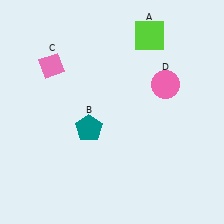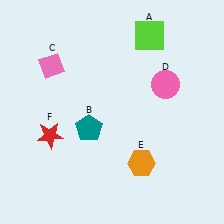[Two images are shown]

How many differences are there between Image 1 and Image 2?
There are 2 differences between the two images.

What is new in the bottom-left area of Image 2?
A red star (F) was added in the bottom-left area of Image 2.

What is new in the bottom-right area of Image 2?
An orange hexagon (E) was added in the bottom-right area of Image 2.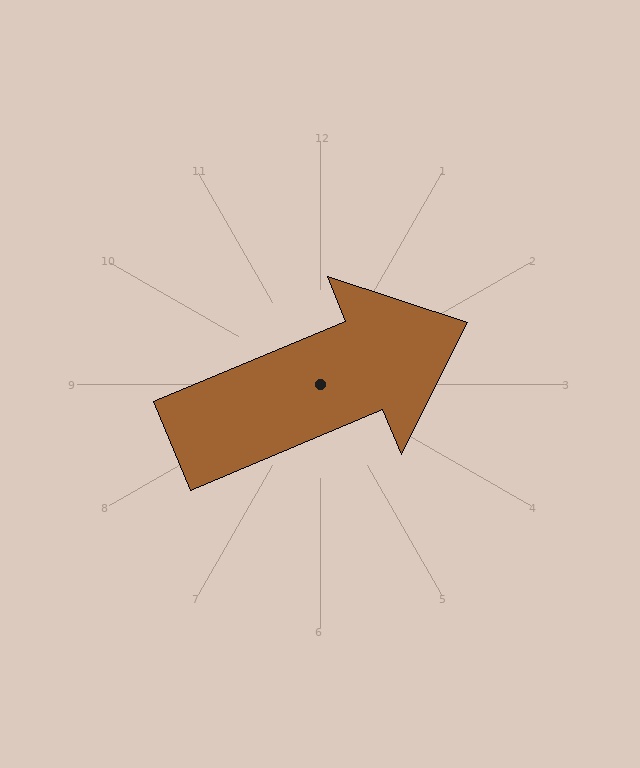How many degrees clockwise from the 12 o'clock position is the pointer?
Approximately 67 degrees.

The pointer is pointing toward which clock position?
Roughly 2 o'clock.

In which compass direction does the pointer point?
Northeast.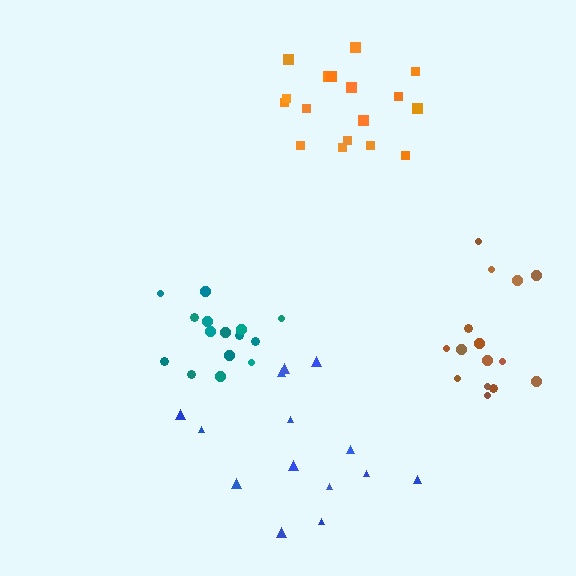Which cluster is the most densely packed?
Teal.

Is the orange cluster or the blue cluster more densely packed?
Orange.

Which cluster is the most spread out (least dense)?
Blue.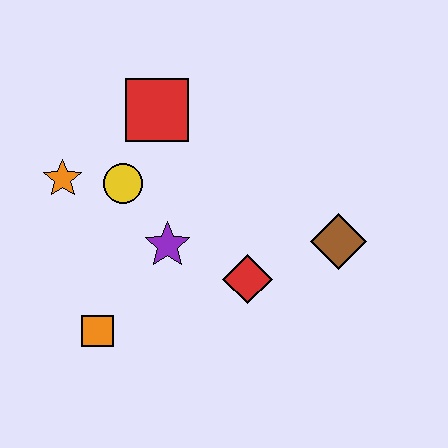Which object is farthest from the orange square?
The brown diamond is farthest from the orange square.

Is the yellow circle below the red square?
Yes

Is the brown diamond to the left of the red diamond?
No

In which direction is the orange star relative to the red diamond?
The orange star is to the left of the red diamond.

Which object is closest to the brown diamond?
The red diamond is closest to the brown diamond.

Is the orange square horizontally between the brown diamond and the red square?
No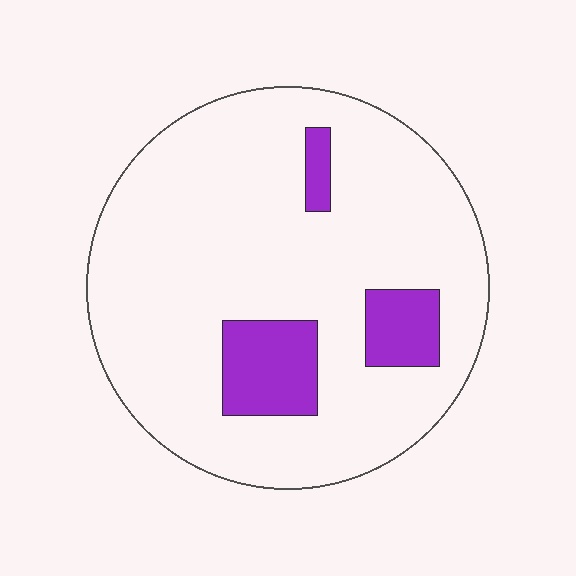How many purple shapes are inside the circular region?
3.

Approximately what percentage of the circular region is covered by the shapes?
Approximately 15%.